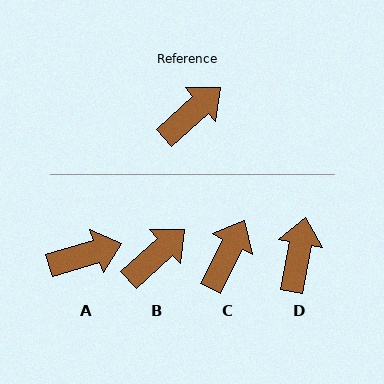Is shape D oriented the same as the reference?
No, it is off by about 37 degrees.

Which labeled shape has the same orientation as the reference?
B.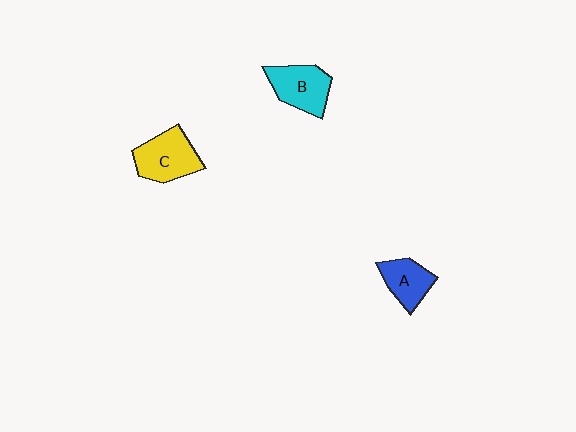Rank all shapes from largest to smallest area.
From largest to smallest: C (yellow), B (cyan), A (blue).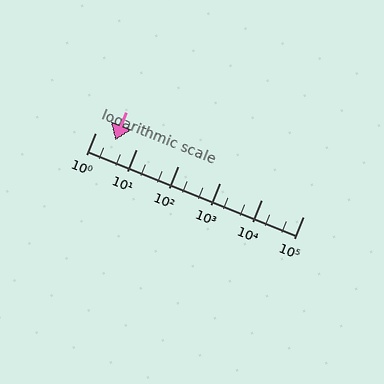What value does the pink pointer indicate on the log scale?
The pointer indicates approximately 3.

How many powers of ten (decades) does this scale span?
The scale spans 5 decades, from 1 to 100000.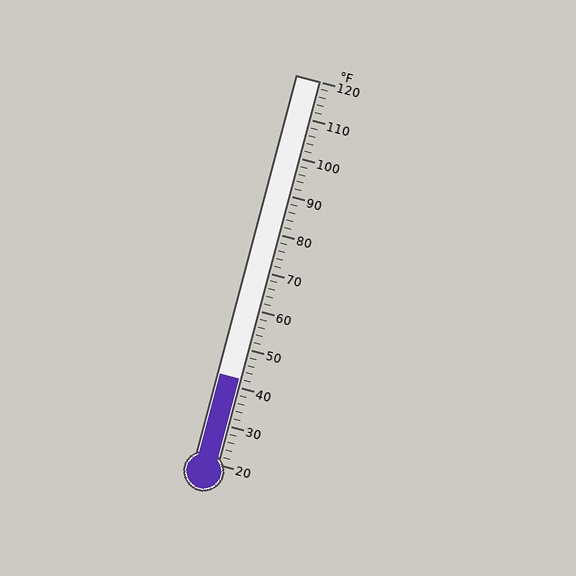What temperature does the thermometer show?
The thermometer shows approximately 42°F.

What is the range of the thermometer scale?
The thermometer scale ranges from 20°F to 120°F.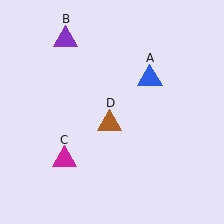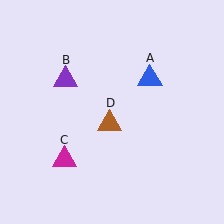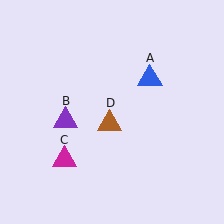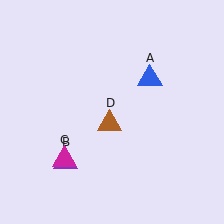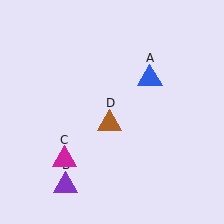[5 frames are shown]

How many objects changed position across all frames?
1 object changed position: purple triangle (object B).